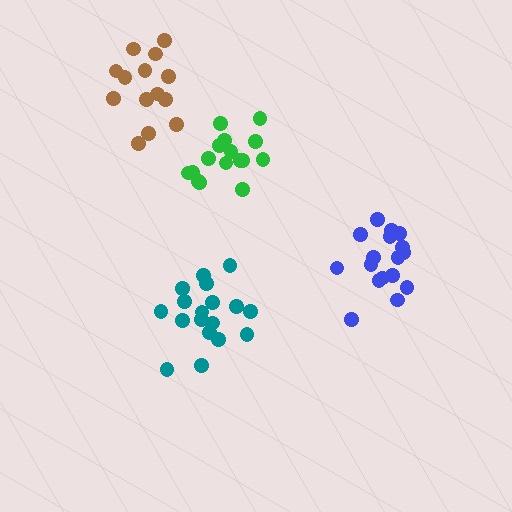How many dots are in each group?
Group 1: 17 dots, Group 2: 18 dots, Group 3: 14 dots, Group 4: 16 dots (65 total).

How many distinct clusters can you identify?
There are 4 distinct clusters.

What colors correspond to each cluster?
The clusters are colored: blue, teal, brown, green.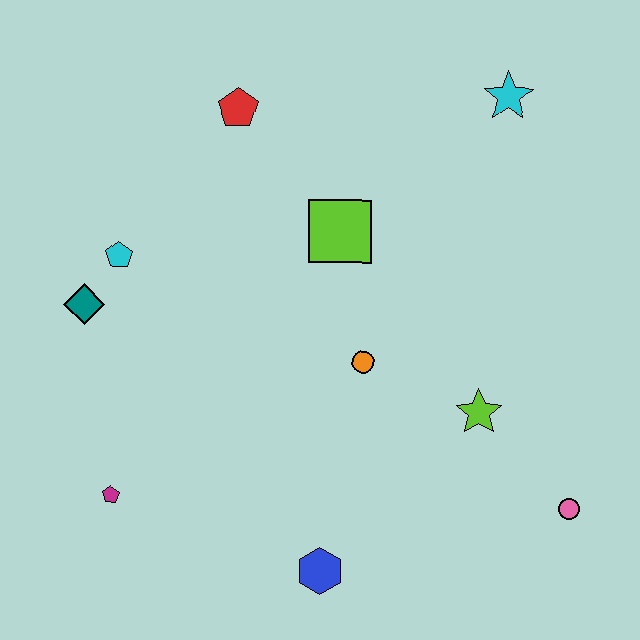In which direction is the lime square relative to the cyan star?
The lime square is to the left of the cyan star.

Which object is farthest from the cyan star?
The magenta pentagon is farthest from the cyan star.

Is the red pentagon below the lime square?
No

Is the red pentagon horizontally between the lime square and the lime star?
No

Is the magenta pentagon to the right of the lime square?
No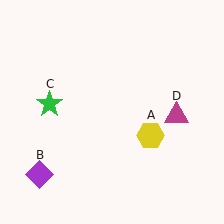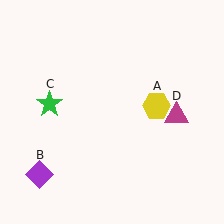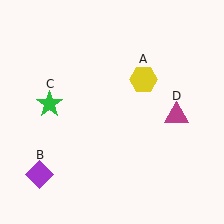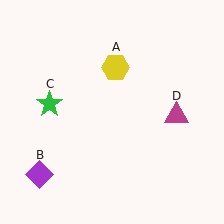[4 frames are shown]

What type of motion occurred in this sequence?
The yellow hexagon (object A) rotated counterclockwise around the center of the scene.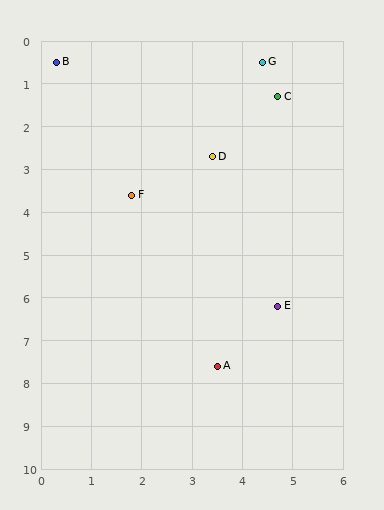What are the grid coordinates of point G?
Point G is at approximately (4.4, 0.5).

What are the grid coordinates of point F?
Point F is at approximately (1.8, 3.6).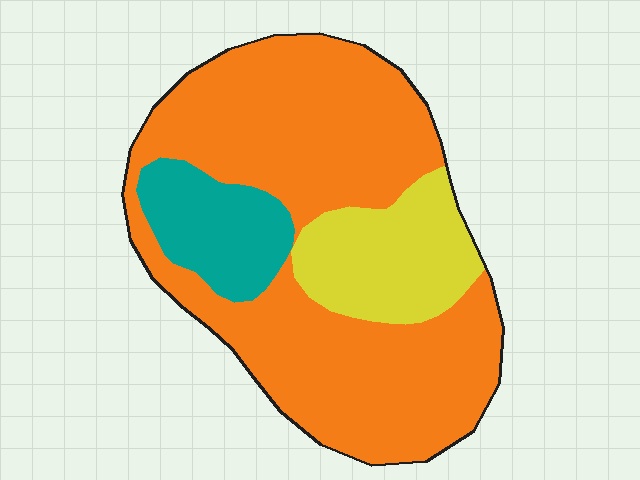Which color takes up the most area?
Orange, at roughly 70%.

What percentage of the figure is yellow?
Yellow takes up less than a quarter of the figure.